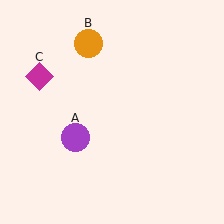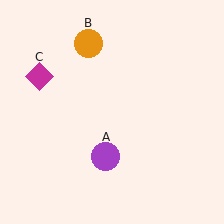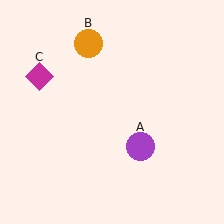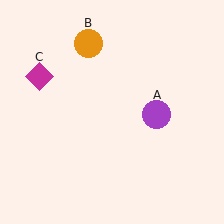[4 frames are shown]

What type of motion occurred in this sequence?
The purple circle (object A) rotated counterclockwise around the center of the scene.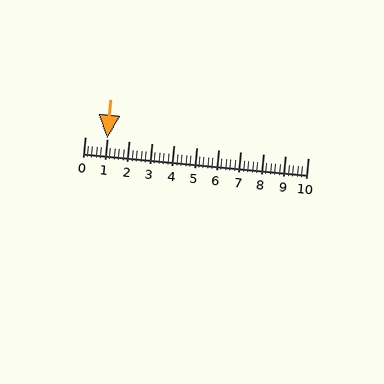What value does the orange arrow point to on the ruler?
The orange arrow points to approximately 1.0.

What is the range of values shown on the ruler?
The ruler shows values from 0 to 10.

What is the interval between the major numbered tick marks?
The major tick marks are spaced 1 units apart.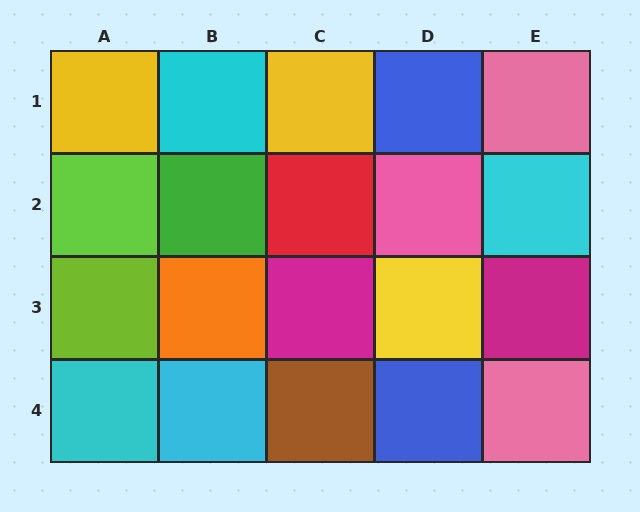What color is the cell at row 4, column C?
Brown.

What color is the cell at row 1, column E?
Pink.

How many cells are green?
1 cell is green.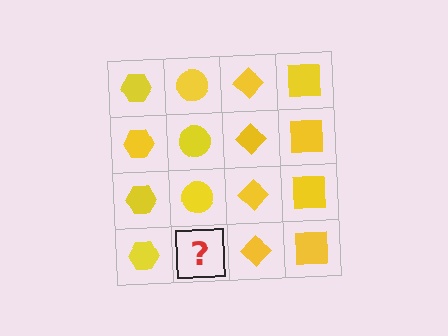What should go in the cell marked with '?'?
The missing cell should contain a yellow circle.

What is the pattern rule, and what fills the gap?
The rule is that each column has a consistent shape. The gap should be filled with a yellow circle.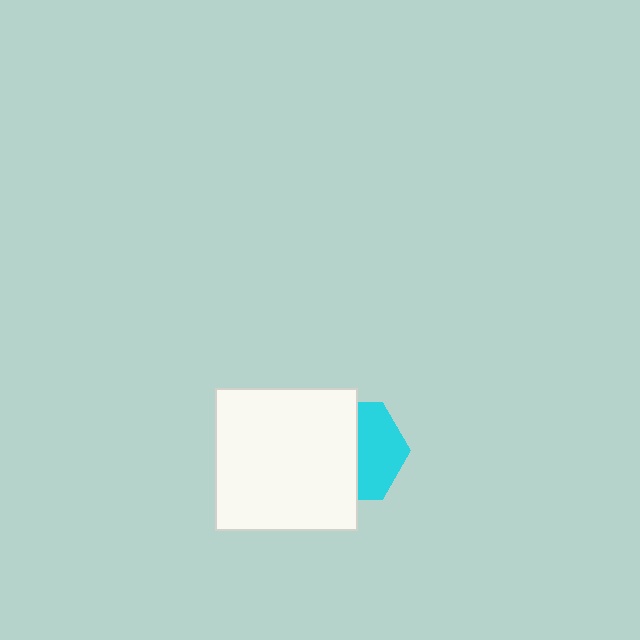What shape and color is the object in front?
The object in front is a white square.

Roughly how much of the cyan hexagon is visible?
About half of it is visible (roughly 46%).